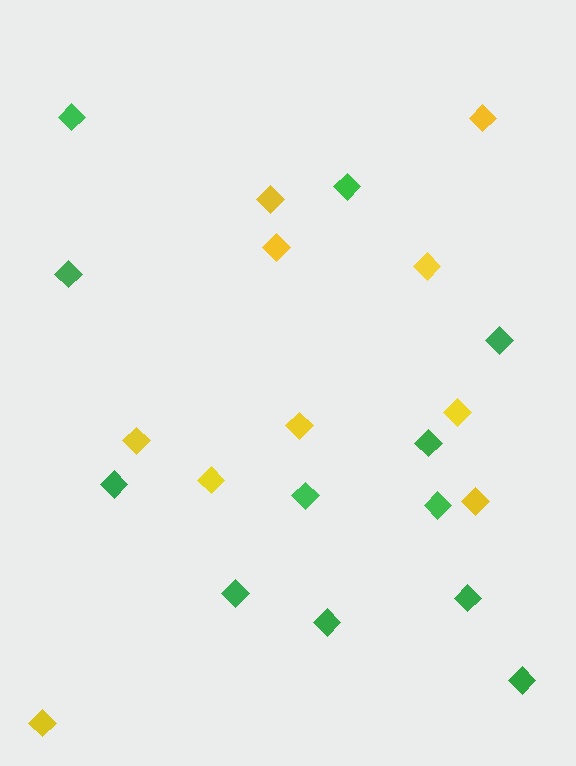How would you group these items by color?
There are 2 groups: one group of green diamonds (12) and one group of yellow diamonds (10).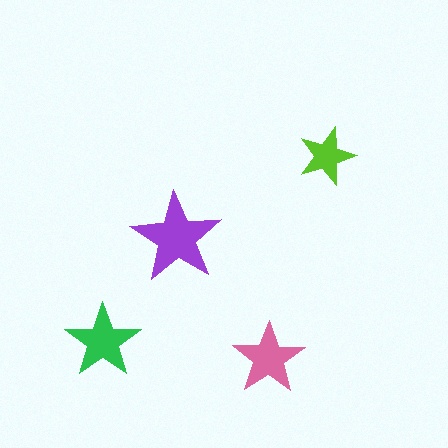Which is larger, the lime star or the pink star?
The pink one.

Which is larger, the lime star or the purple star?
The purple one.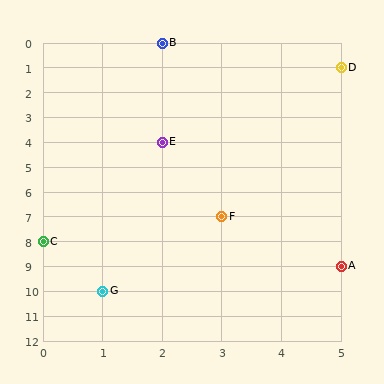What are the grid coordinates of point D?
Point D is at grid coordinates (5, 1).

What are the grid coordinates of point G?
Point G is at grid coordinates (1, 10).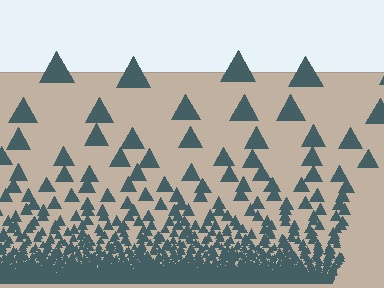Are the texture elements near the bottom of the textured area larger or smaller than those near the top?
Smaller. The gradient is inverted — elements near the bottom are smaller and denser.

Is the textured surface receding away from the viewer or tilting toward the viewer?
The surface appears to tilt toward the viewer. Texture elements get larger and sparser toward the top.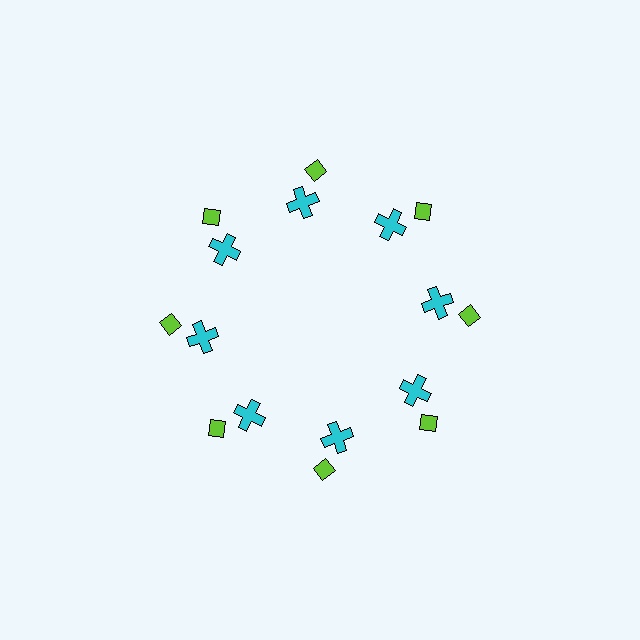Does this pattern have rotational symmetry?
Yes, this pattern has 8-fold rotational symmetry. It looks the same after rotating 45 degrees around the center.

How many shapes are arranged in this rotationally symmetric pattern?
There are 16 shapes, arranged in 8 groups of 2.